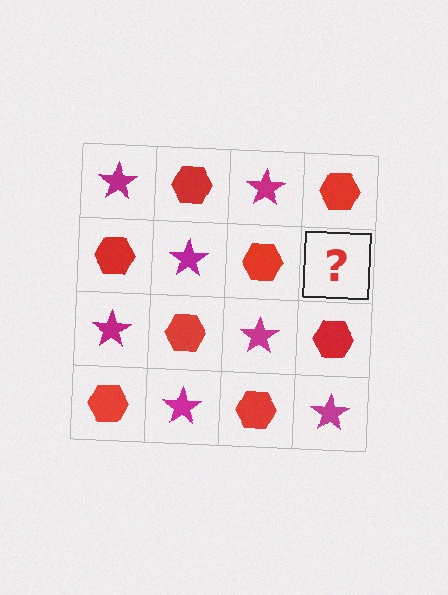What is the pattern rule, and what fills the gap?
The rule is that it alternates magenta star and red hexagon in a checkerboard pattern. The gap should be filled with a magenta star.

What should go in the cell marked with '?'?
The missing cell should contain a magenta star.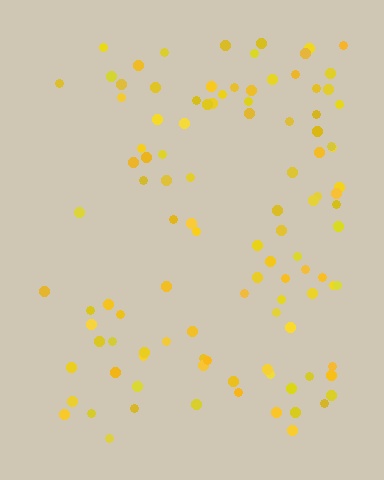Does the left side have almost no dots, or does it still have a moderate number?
Still a moderate number, just noticeably fewer than the right.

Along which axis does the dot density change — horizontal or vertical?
Horizontal.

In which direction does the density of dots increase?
From left to right, with the right side densest.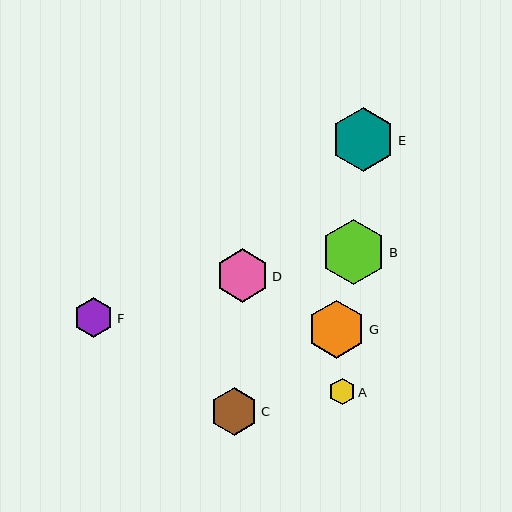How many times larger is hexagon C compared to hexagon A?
Hexagon C is approximately 1.8 times the size of hexagon A.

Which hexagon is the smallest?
Hexagon A is the smallest with a size of approximately 26 pixels.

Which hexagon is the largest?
Hexagon B is the largest with a size of approximately 65 pixels.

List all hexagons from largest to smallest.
From largest to smallest: B, E, G, D, C, F, A.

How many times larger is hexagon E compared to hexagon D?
Hexagon E is approximately 1.2 times the size of hexagon D.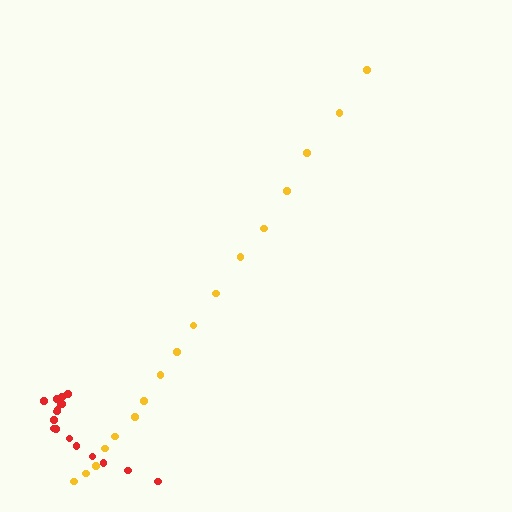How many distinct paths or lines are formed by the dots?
There are 2 distinct paths.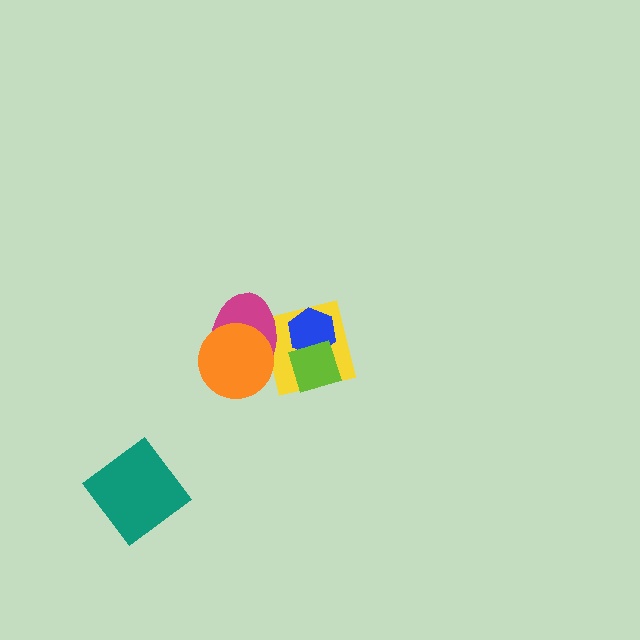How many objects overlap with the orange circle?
1 object overlaps with the orange circle.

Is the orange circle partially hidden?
No, no other shape covers it.